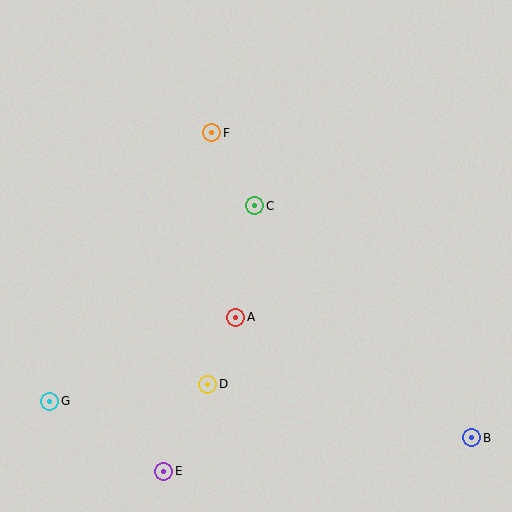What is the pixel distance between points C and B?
The distance between C and B is 317 pixels.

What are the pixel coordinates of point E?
Point E is at (164, 471).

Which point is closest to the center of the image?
Point C at (255, 206) is closest to the center.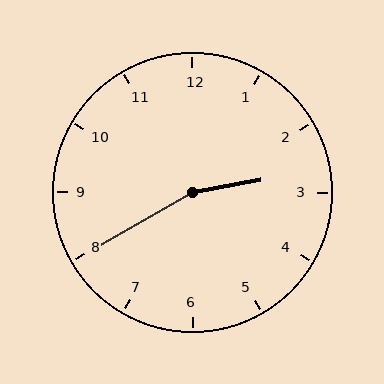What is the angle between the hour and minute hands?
Approximately 160 degrees.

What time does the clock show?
2:40.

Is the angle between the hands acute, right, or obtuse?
It is obtuse.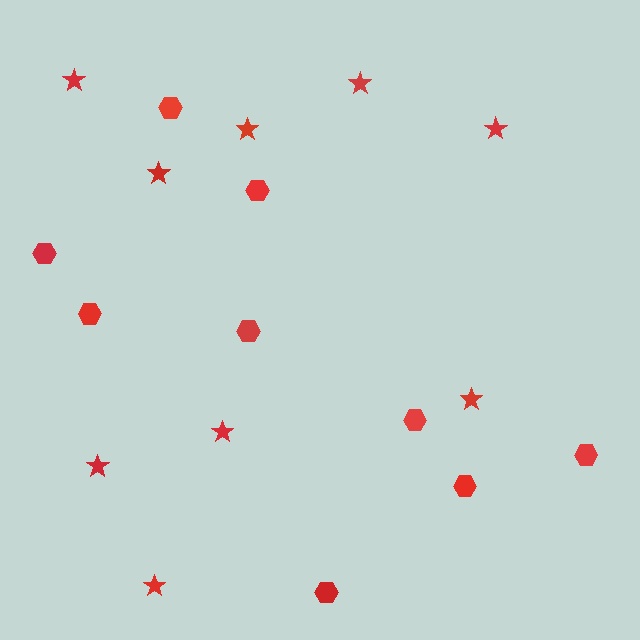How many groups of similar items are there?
There are 2 groups: one group of stars (9) and one group of hexagons (9).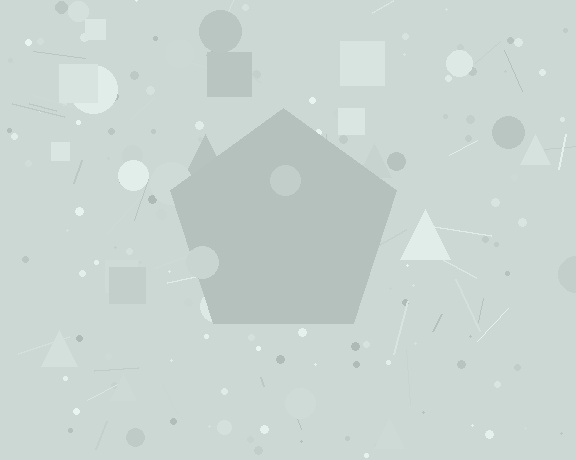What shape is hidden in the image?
A pentagon is hidden in the image.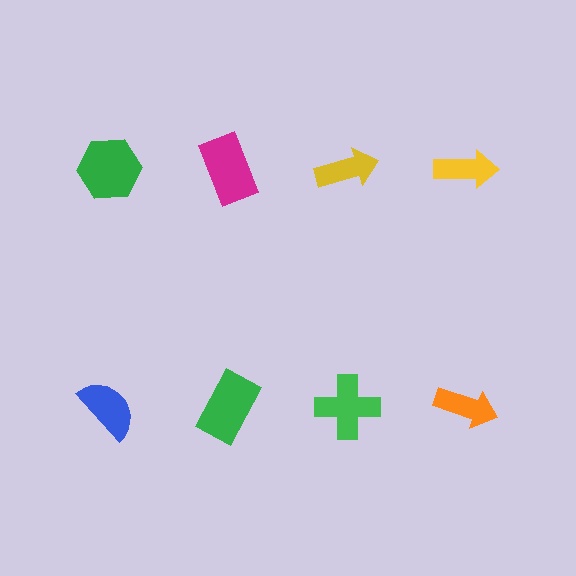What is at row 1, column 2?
A magenta rectangle.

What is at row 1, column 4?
A yellow arrow.